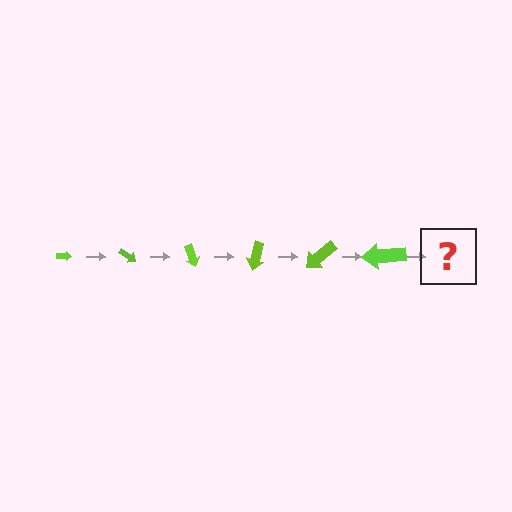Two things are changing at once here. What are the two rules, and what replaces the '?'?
The two rules are that the arrow grows larger each step and it rotates 35 degrees each step. The '?' should be an arrow, larger than the previous one and rotated 210 degrees from the start.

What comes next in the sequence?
The next element should be an arrow, larger than the previous one and rotated 210 degrees from the start.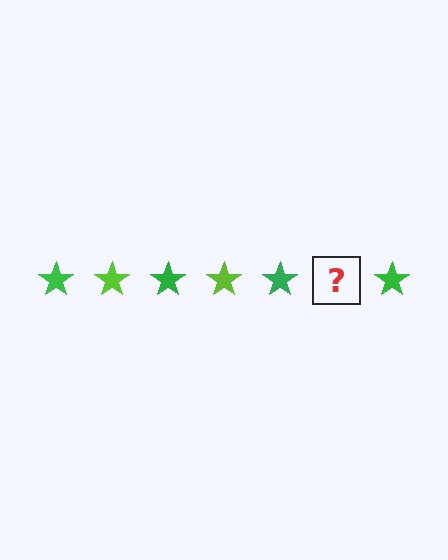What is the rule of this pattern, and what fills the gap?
The rule is that the pattern cycles through green, lime stars. The gap should be filled with a lime star.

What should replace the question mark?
The question mark should be replaced with a lime star.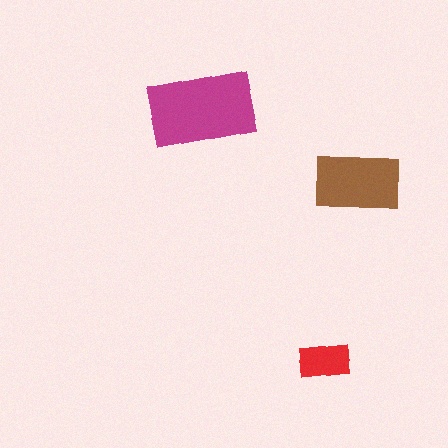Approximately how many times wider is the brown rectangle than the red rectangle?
About 1.5 times wider.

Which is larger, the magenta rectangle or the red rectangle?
The magenta one.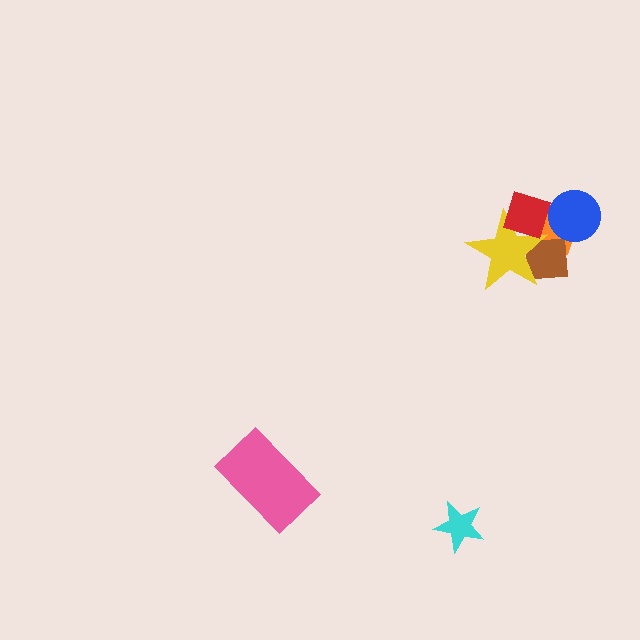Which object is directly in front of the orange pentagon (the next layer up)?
The brown square is directly in front of the orange pentagon.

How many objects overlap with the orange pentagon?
4 objects overlap with the orange pentagon.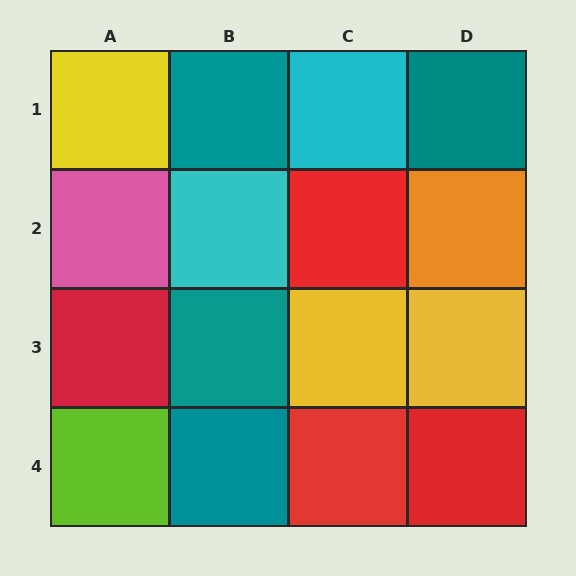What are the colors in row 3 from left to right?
Red, teal, yellow, yellow.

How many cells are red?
4 cells are red.